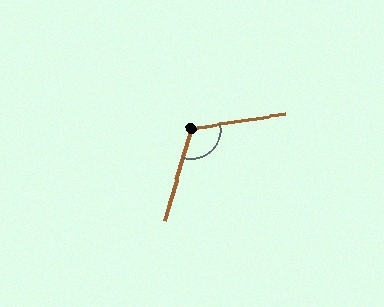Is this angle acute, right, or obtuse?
It is obtuse.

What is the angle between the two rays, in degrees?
Approximately 114 degrees.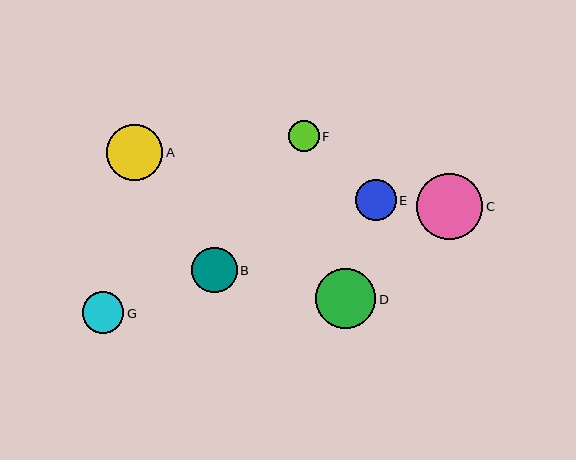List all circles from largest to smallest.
From largest to smallest: C, D, A, B, G, E, F.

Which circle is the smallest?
Circle F is the smallest with a size of approximately 31 pixels.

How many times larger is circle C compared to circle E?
Circle C is approximately 1.6 times the size of circle E.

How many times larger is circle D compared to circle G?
Circle D is approximately 1.4 times the size of circle G.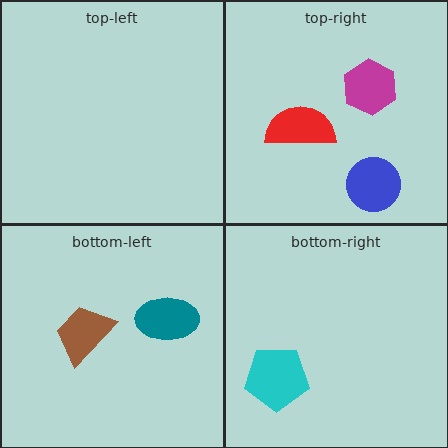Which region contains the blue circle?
The top-right region.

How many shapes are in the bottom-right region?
1.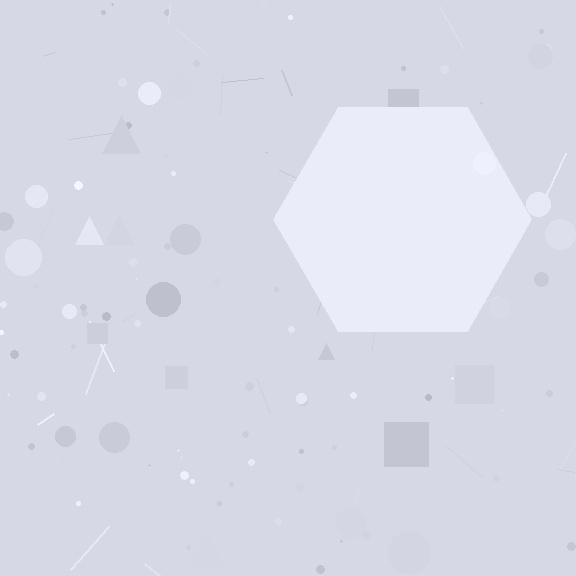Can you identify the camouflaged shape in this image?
The camouflaged shape is a hexagon.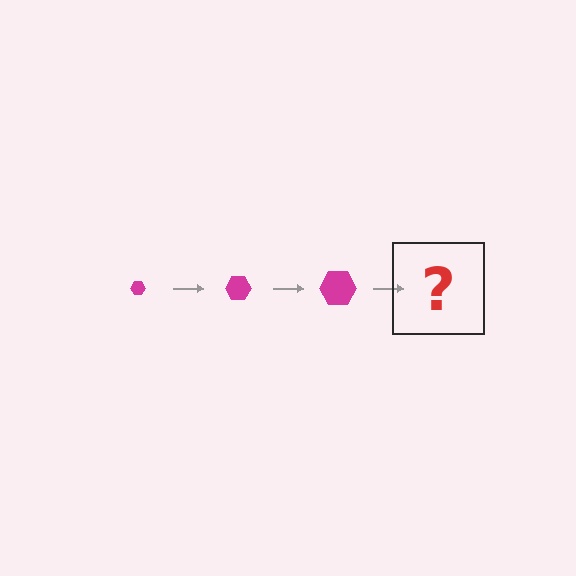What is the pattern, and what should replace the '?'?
The pattern is that the hexagon gets progressively larger each step. The '?' should be a magenta hexagon, larger than the previous one.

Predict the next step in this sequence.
The next step is a magenta hexagon, larger than the previous one.